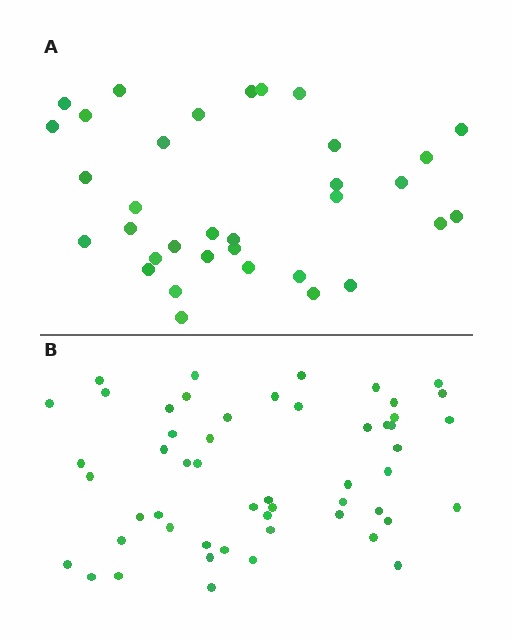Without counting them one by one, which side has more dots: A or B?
Region B (the bottom region) has more dots.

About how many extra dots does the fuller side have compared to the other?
Region B has approximately 20 more dots than region A.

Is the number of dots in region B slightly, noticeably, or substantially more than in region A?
Region B has substantially more. The ratio is roughly 1.6 to 1.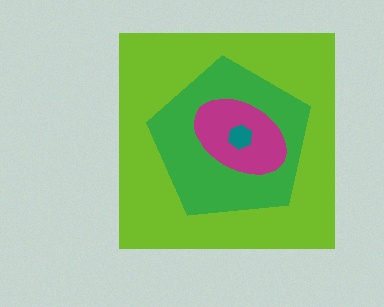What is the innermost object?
The teal hexagon.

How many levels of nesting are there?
4.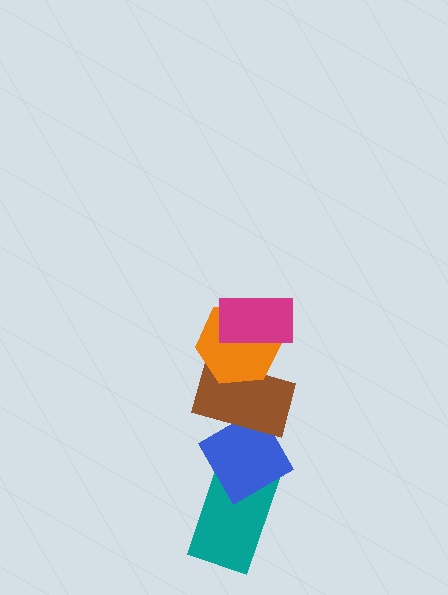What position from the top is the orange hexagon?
The orange hexagon is 2nd from the top.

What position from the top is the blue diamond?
The blue diamond is 4th from the top.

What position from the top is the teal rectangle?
The teal rectangle is 5th from the top.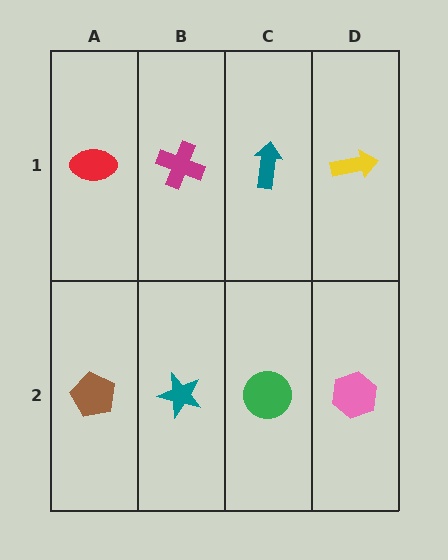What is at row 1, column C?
A teal arrow.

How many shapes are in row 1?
4 shapes.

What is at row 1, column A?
A red ellipse.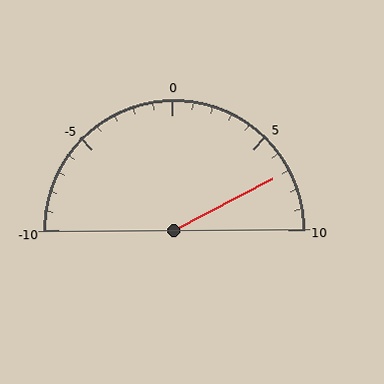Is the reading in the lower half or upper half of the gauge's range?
The reading is in the upper half of the range (-10 to 10).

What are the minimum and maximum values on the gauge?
The gauge ranges from -10 to 10.